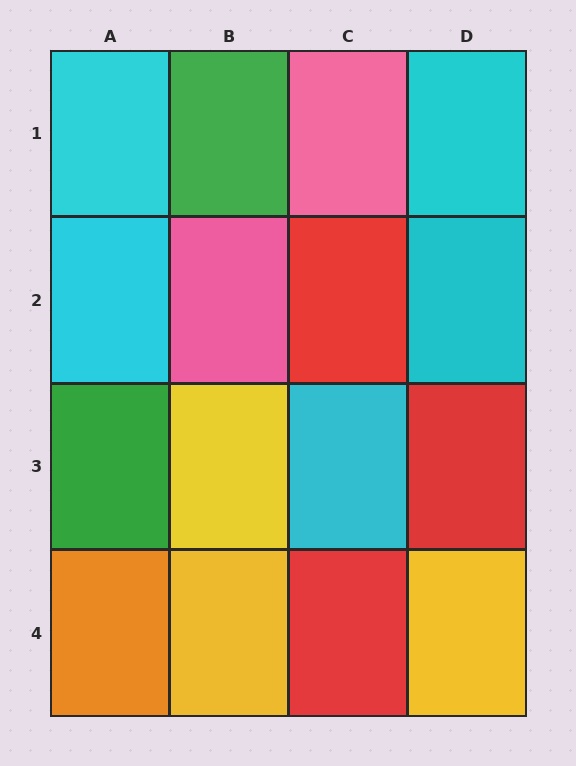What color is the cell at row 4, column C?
Red.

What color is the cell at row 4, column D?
Yellow.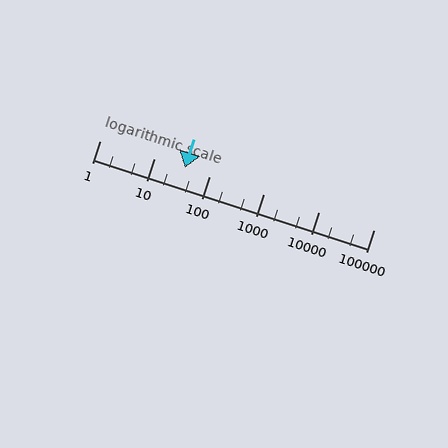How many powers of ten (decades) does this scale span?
The scale spans 5 decades, from 1 to 100000.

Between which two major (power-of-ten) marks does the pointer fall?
The pointer is between 10 and 100.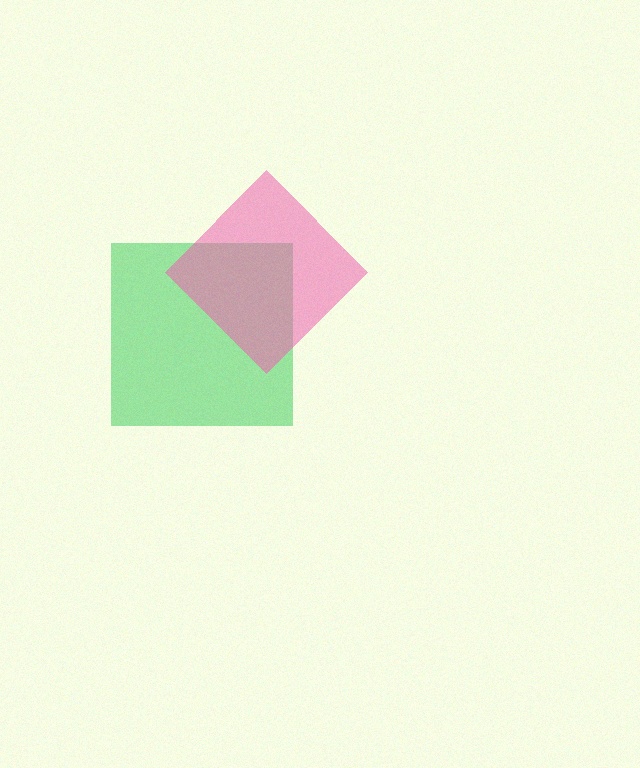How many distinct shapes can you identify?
There are 2 distinct shapes: a green square, a pink diamond.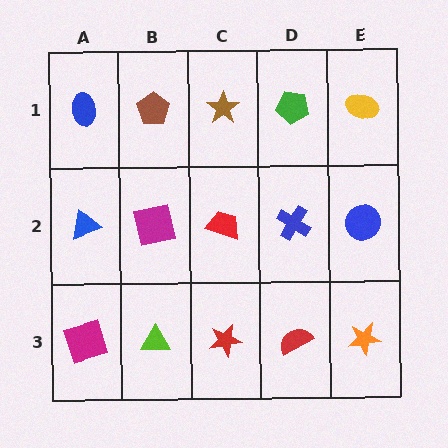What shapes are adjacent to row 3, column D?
A blue cross (row 2, column D), a red star (row 3, column C), an orange star (row 3, column E).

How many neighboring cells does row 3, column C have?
3.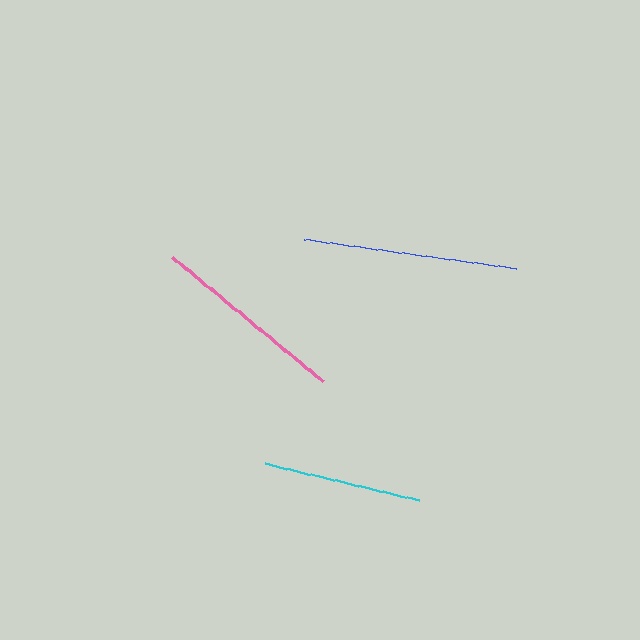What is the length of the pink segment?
The pink segment is approximately 195 pixels long.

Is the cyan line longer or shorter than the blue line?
The blue line is longer than the cyan line.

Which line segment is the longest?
The blue line is the longest at approximately 214 pixels.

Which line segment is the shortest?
The cyan line is the shortest at approximately 158 pixels.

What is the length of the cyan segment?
The cyan segment is approximately 158 pixels long.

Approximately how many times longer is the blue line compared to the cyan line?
The blue line is approximately 1.4 times the length of the cyan line.